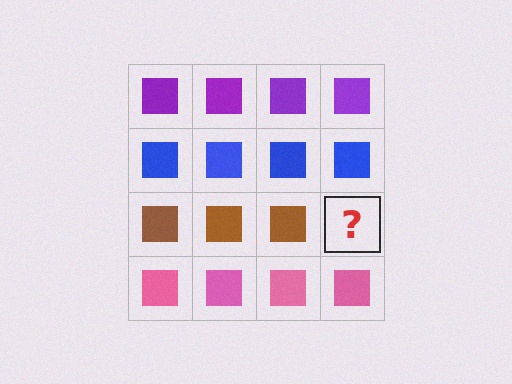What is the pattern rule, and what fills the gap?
The rule is that each row has a consistent color. The gap should be filled with a brown square.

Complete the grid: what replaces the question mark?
The question mark should be replaced with a brown square.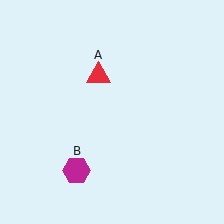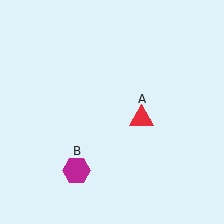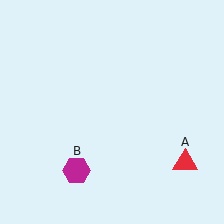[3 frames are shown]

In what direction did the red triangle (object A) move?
The red triangle (object A) moved down and to the right.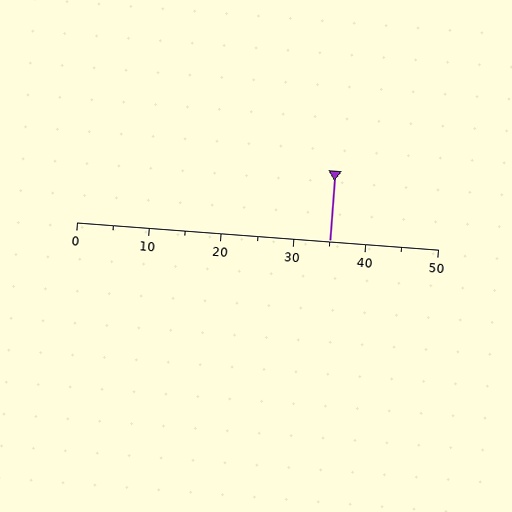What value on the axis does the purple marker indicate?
The marker indicates approximately 35.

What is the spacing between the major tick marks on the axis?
The major ticks are spaced 10 apart.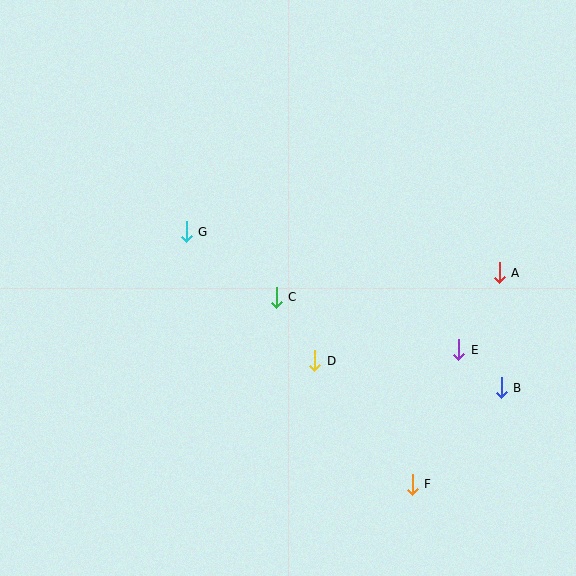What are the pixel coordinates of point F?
Point F is at (412, 484).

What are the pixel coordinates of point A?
Point A is at (499, 273).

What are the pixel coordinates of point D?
Point D is at (315, 361).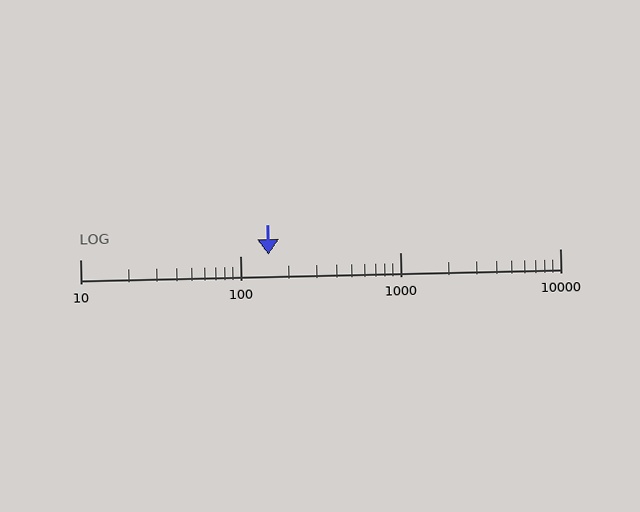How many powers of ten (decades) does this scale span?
The scale spans 3 decades, from 10 to 10000.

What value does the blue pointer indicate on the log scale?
The pointer indicates approximately 150.